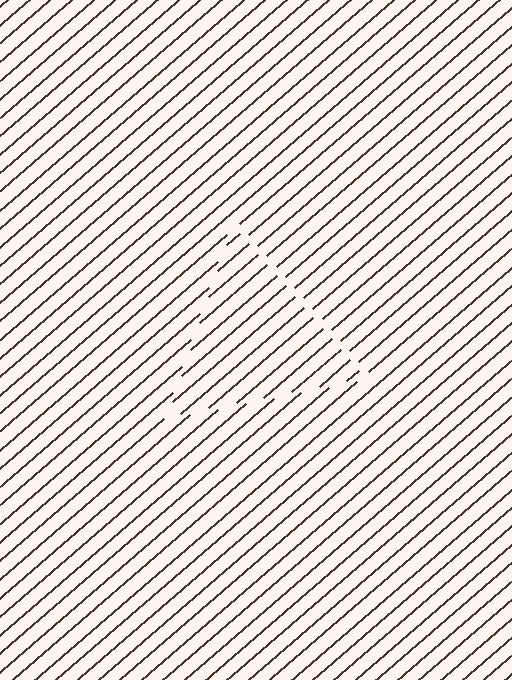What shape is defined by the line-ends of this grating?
An illusory triangle. The interior of the shape contains the same grating, shifted by half a period — the contour is defined by the phase discontinuity where line-ends from the inner and outer gratings abut.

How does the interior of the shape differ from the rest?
The interior of the shape contains the same grating, shifted by half a period — the contour is defined by the phase discontinuity where line-ends from the inner and outer gratings abut.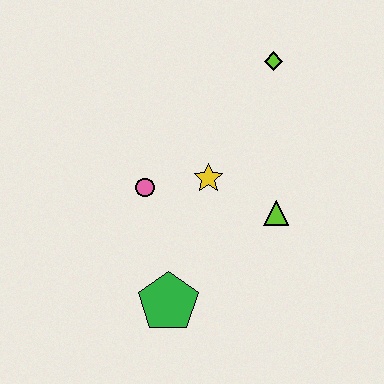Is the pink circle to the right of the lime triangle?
No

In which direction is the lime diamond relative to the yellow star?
The lime diamond is above the yellow star.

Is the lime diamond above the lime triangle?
Yes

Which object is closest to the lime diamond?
The yellow star is closest to the lime diamond.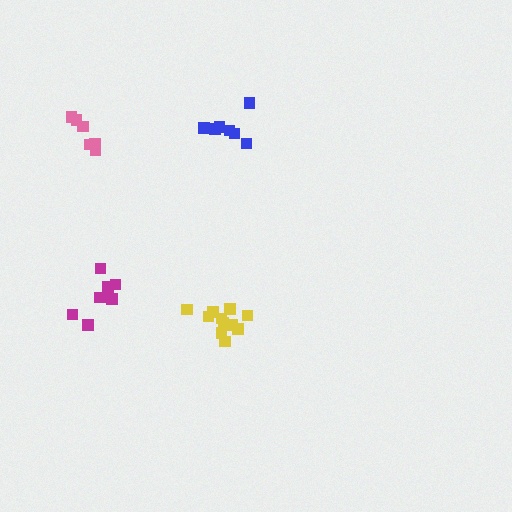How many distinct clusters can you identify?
There are 4 distinct clusters.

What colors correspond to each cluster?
The clusters are colored: blue, yellow, magenta, pink.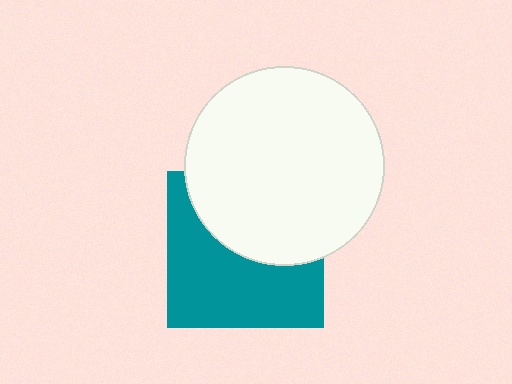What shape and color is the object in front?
The object in front is a white circle.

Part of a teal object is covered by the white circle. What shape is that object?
It is a square.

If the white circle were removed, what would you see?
You would see the complete teal square.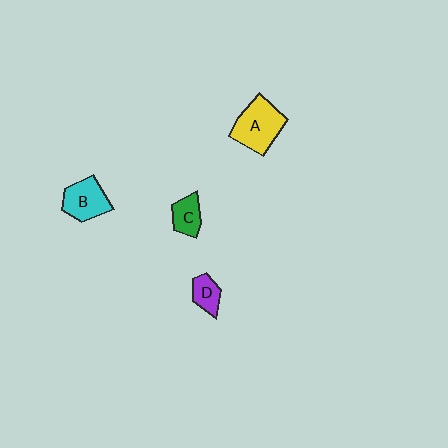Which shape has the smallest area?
Shape D (purple).